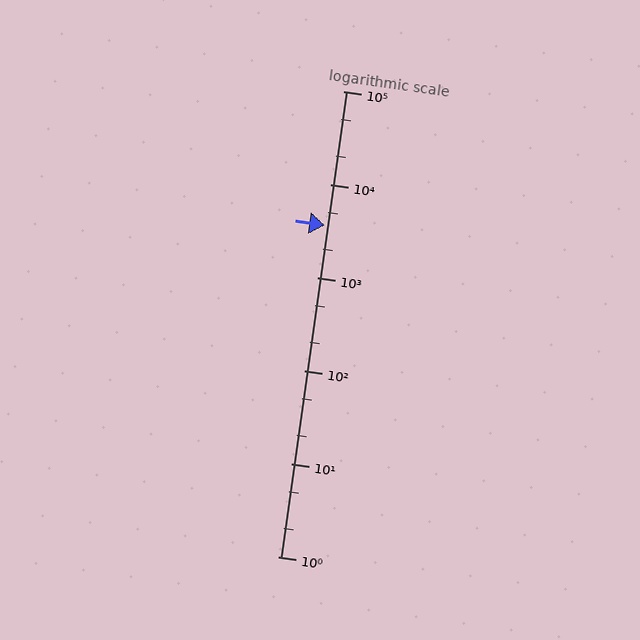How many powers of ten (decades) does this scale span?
The scale spans 5 decades, from 1 to 100000.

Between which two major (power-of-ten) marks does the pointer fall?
The pointer is between 1000 and 10000.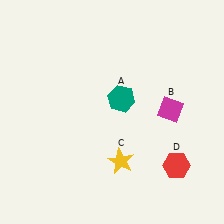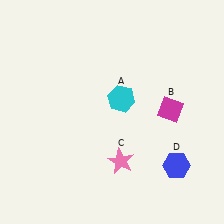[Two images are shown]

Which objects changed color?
A changed from teal to cyan. C changed from yellow to pink. D changed from red to blue.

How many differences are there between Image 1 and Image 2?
There are 3 differences between the two images.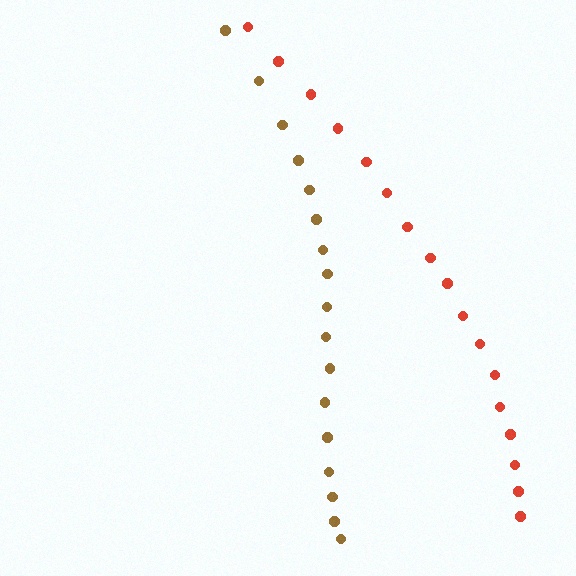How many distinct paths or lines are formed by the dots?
There are 2 distinct paths.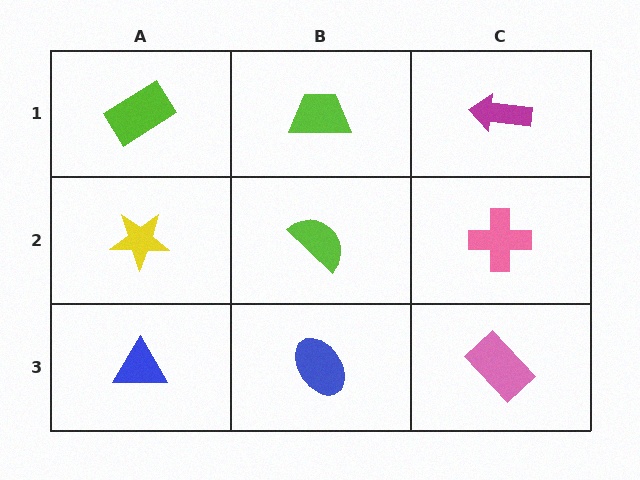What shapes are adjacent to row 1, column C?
A pink cross (row 2, column C), a lime trapezoid (row 1, column B).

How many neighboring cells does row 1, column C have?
2.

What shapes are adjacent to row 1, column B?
A lime semicircle (row 2, column B), a lime rectangle (row 1, column A), a magenta arrow (row 1, column C).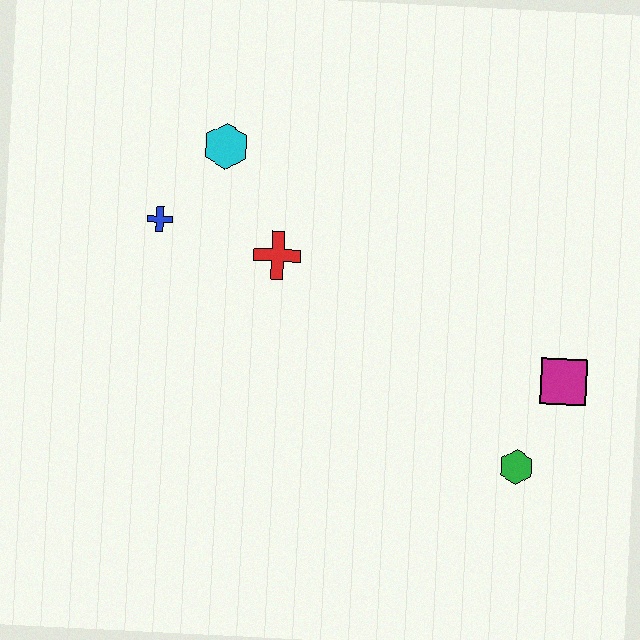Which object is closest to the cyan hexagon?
The blue cross is closest to the cyan hexagon.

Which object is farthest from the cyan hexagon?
The green hexagon is farthest from the cyan hexagon.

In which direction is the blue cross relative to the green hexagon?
The blue cross is to the left of the green hexagon.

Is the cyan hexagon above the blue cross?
Yes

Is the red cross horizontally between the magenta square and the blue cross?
Yes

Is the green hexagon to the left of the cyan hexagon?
No